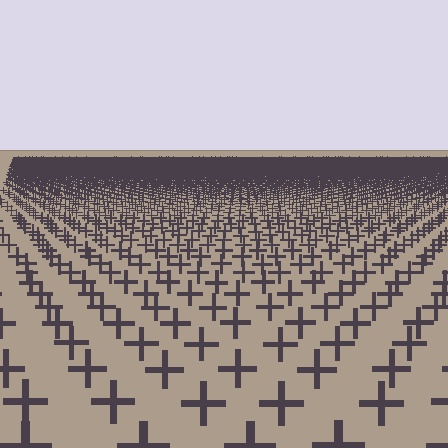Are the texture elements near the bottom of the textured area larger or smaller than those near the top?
Larger. Near the bottom, elements are closer to the viewer and appear at a bigger on-screen size.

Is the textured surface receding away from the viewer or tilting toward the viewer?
The surface is receding away from the viewer. Texture elements get smaller and denser toward the top.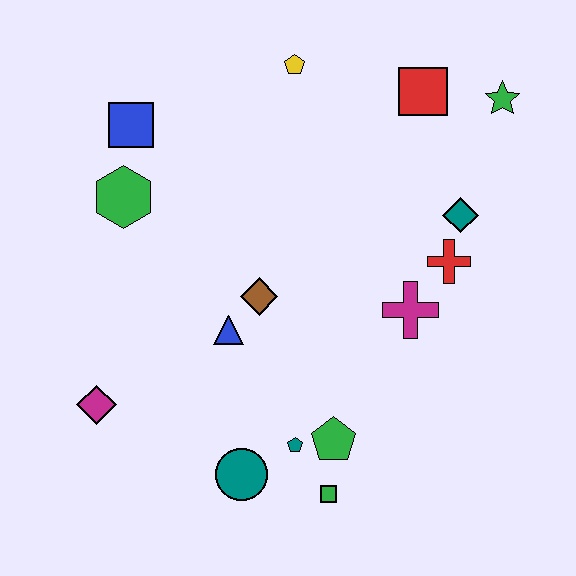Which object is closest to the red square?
The green star is closest to the red square.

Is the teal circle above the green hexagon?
No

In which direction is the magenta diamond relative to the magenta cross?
The magenta diamond is to the left of the magenta cross.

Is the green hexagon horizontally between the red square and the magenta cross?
No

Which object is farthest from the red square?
The magenta diamond is farthest from the red square.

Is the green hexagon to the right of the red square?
No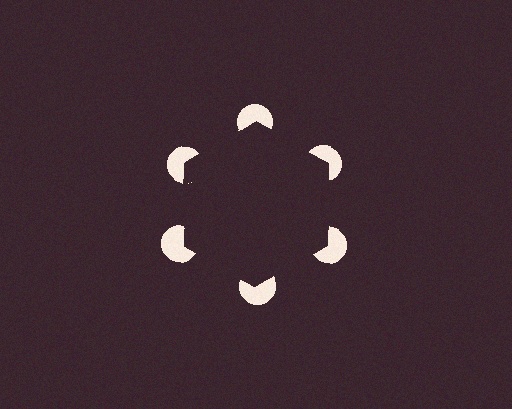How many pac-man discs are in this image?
There are 6 — one at each vertex of the illusory hexagon.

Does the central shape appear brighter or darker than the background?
It typically appears slightly darker than the background, even though no actual brightness change is drawn.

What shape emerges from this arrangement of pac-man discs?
An illusory hexagon — its edges are inferred from the aligned wedge cuts in the pac-man discs, not physically drawn.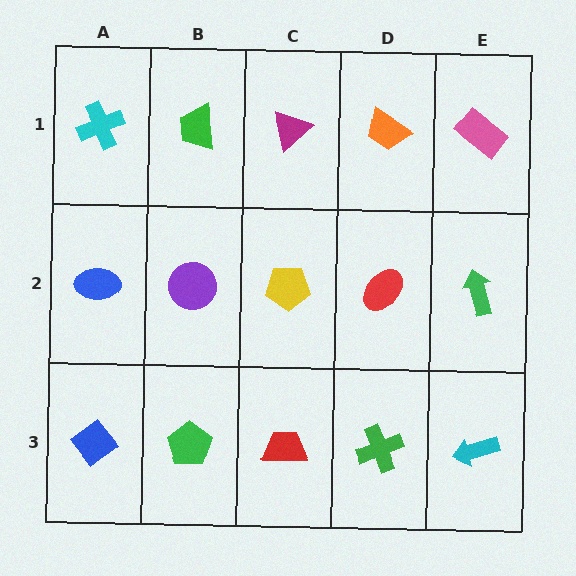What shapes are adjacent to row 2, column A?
A cyan cross (row 1, column A), a blue diamond (row 3, column A), a purple circle (row 2, column B).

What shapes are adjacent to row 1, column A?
A blue ellipse (row 2, column A), a green trapezoid (row 1, column B).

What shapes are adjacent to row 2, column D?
An orange trapezoid (row 1, column D), a green cross (row 3, column D), a yellow pentagon (row 2, column C), a green arrow (row 2, column E).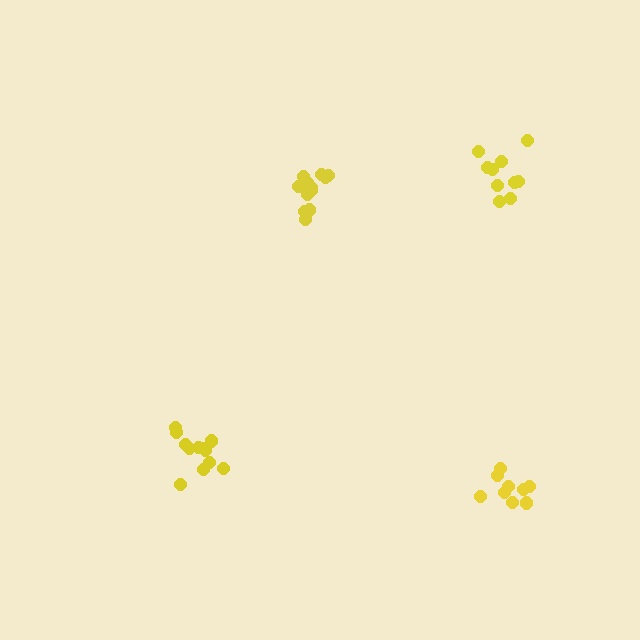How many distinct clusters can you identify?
There are 4 distinct clusters.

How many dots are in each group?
Group 1: 10 dots, Group 2: 12 dots, Group 3: 9 dots, Group 4: 12 dots (43 total).